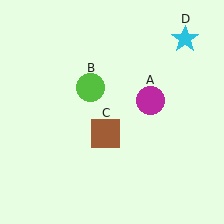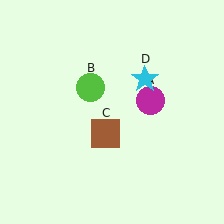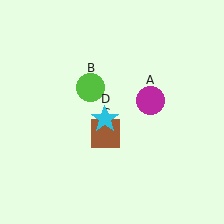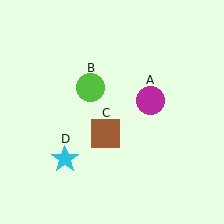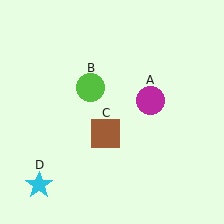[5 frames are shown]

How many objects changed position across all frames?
1 object changed position: cyan star (object D).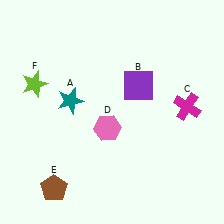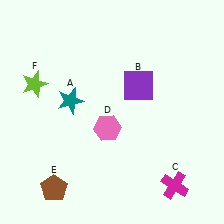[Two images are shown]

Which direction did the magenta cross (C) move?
The magenta cross (C) moved down.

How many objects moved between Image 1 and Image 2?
1 object moved between the two images.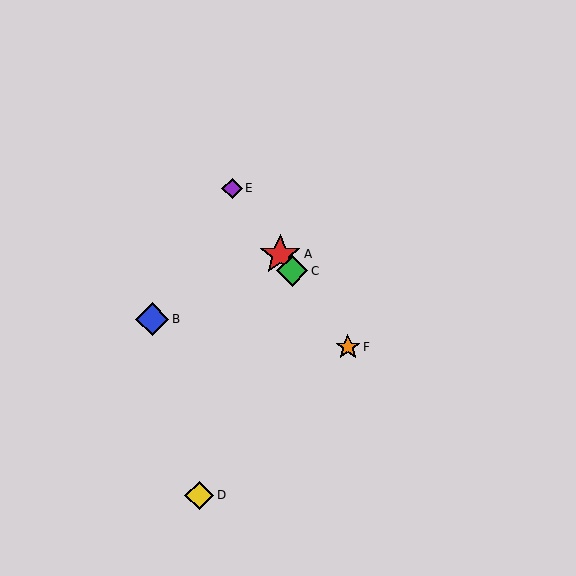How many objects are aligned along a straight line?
4 objects (A, C, E, F) are aligned along a straight line.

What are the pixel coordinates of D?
Object D is at (199, 495).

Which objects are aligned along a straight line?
Objects A, C, E, F are aligned along a straight line.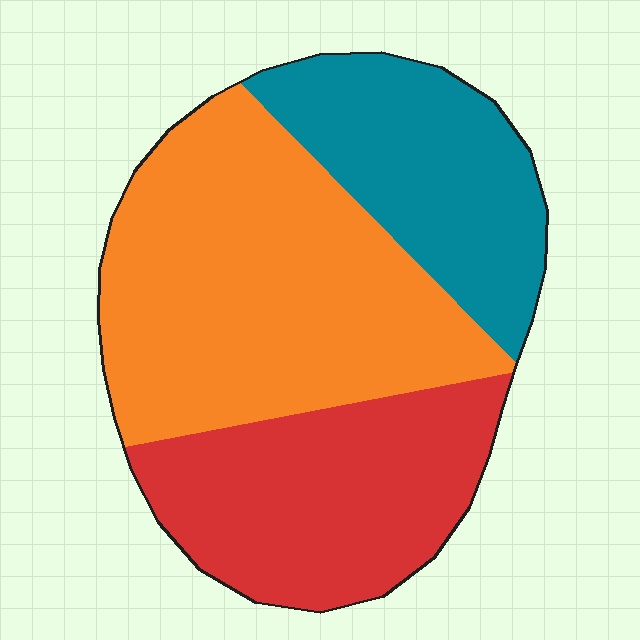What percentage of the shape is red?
Red covers 30% of the shape.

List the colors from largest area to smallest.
From largest to smallest: orange, red, teal.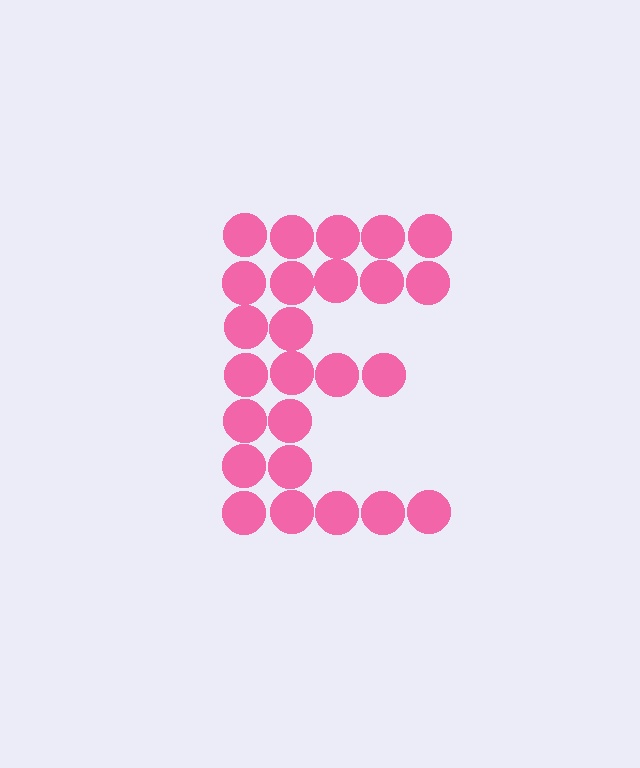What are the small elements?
The small elements are circles.